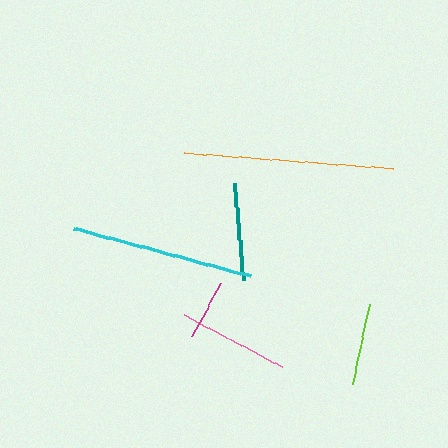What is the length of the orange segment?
The orange segment is approximately 210 pixels long.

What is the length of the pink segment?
The pink segment is approximately 111 pixels long.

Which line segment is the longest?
The orange line is the longest at approximately 210 pixels.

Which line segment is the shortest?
The magenta line is the shortest at approximately 61 pixels.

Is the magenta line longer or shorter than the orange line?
The orange line is longer than the magenta line.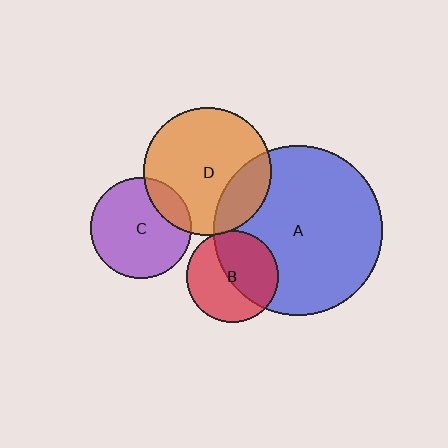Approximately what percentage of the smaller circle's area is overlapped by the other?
Approximately 5%.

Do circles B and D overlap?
Yes.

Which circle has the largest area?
Circle A (blue).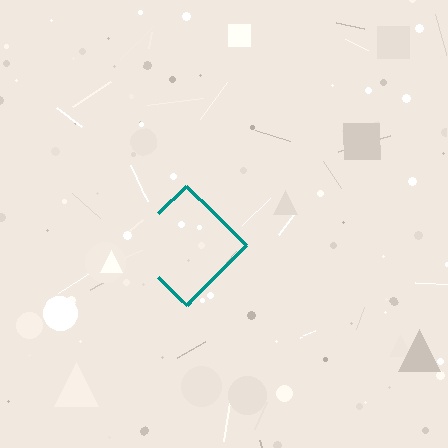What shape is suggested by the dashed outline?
The dashed outline suggests a diamond.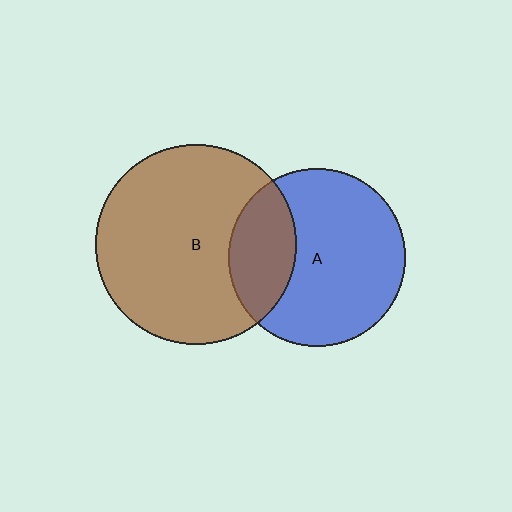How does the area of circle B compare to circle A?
Approximately 1.3 times.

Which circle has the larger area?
Circle B (brown).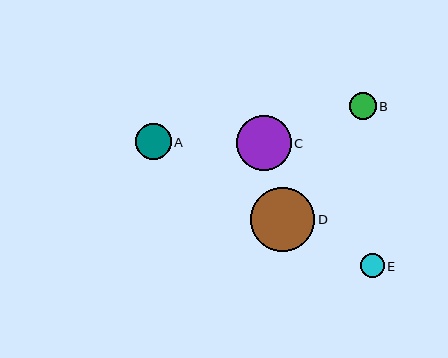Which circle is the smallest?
Circle E is the smallest with a size of approximately 24 pixels.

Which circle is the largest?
Circle D is the largest with a size of approximately 64 pixels.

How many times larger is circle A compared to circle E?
Circle A is approximately 1.5 times the size of circle E.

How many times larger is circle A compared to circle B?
Circle A is approximately 1.4 times the size of circle B.